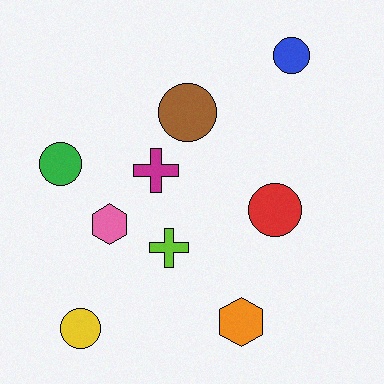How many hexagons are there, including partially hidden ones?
There are 2 hexagons.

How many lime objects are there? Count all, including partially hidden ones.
There is 1 lime object.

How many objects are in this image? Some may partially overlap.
There are 9 objects.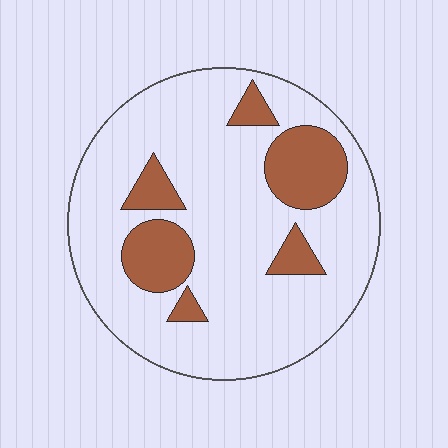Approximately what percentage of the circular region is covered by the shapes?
Approximately 20%.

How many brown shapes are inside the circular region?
6.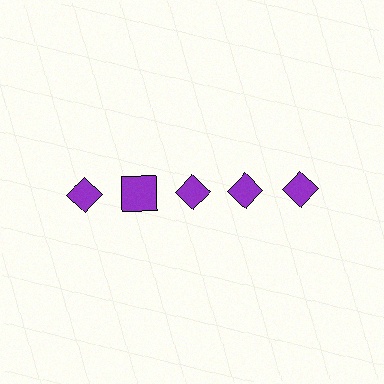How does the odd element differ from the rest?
It has a different shape: square instead of diamond.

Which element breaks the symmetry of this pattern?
The purple square in the top row, second from left column breaks the symmetry. All other shapes are purple diamonds.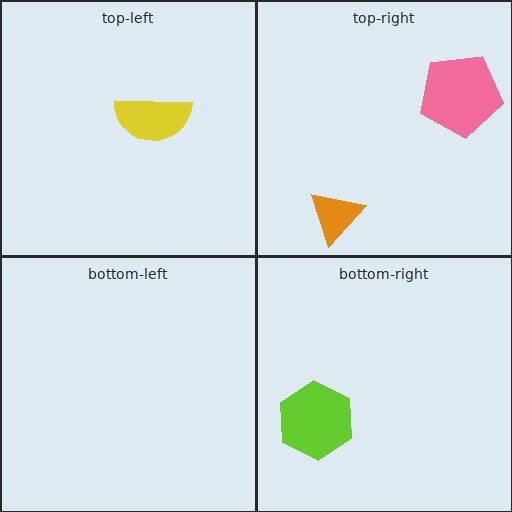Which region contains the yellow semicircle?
The top-left region.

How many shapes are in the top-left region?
1.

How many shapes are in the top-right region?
2.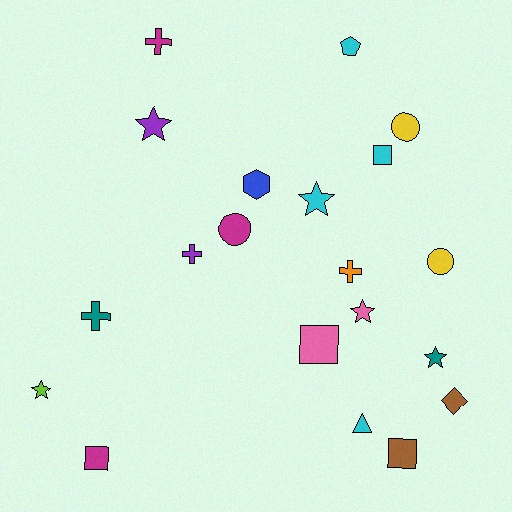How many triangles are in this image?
There is 1 triangle.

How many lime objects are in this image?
There is 1 lime object.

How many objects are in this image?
There are 20 objects.